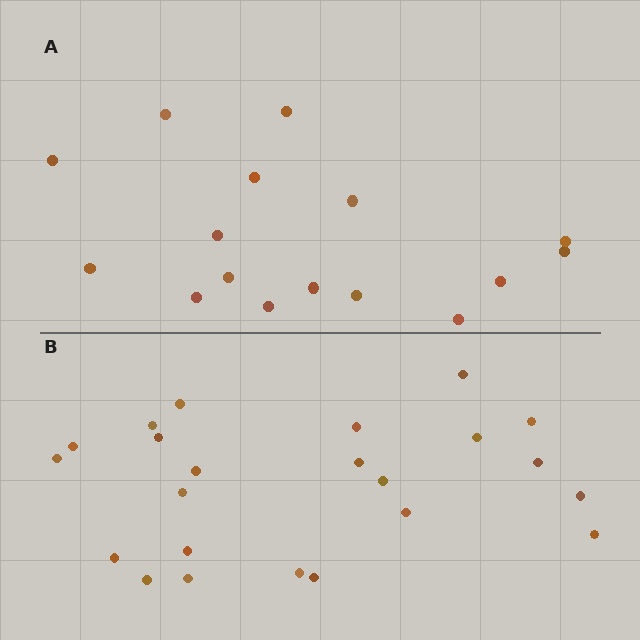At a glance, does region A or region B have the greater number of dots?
Region B (the bottom region) has more dots.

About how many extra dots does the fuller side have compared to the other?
Region B has roughly 8 or so more dots than region A.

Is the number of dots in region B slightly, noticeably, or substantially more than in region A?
Region B has noticeably more, but not dramatically so. The ratio is roughly 1.4 to 1.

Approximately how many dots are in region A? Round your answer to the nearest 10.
About 20 dots. (The exact count is 16, which rounds to 20.)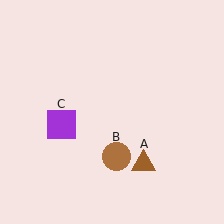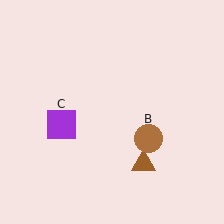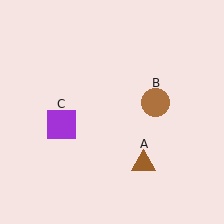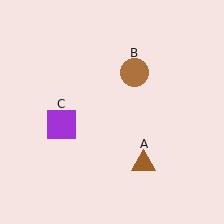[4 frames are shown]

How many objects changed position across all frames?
1 object changed position: brown circle (object B).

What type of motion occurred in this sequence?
The brown circle (object B) rotated counterclockwise around the center of the scene.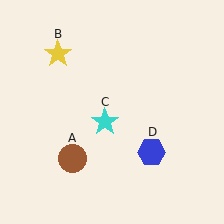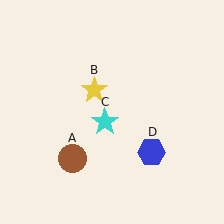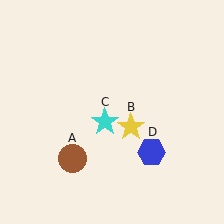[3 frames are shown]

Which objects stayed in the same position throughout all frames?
Brown circle (object A) and cyan star (object C) and blue hexagon (object D) remained stationary.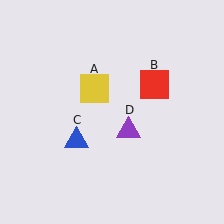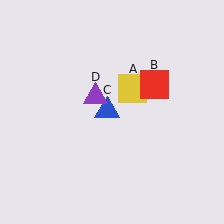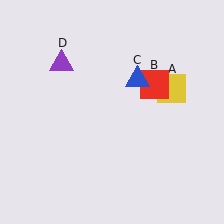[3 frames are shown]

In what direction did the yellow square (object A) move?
The yellow square (object A) moved right.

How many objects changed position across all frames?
3 objects changed position: yellow square (object A), blue triangle (object C), purple triangle (object D).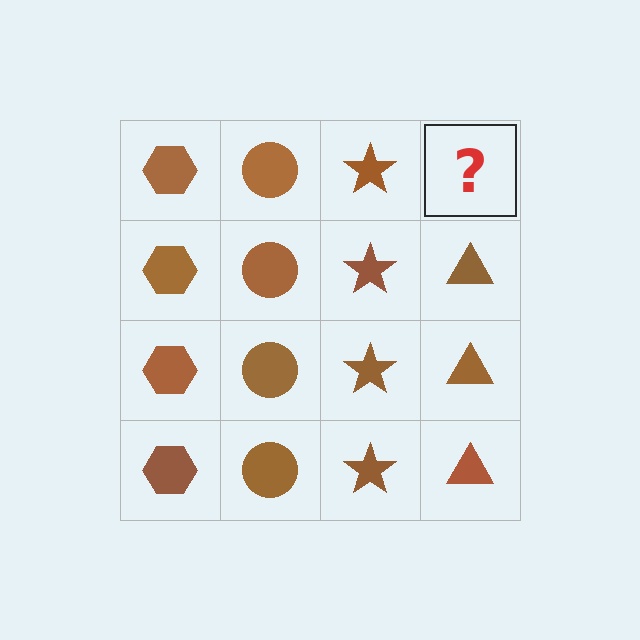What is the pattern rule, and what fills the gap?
The rule is that each column has a consistent shape. The gap should be filled with a brown triangle.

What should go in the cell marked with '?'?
The missing cell should contain a brown triangle.